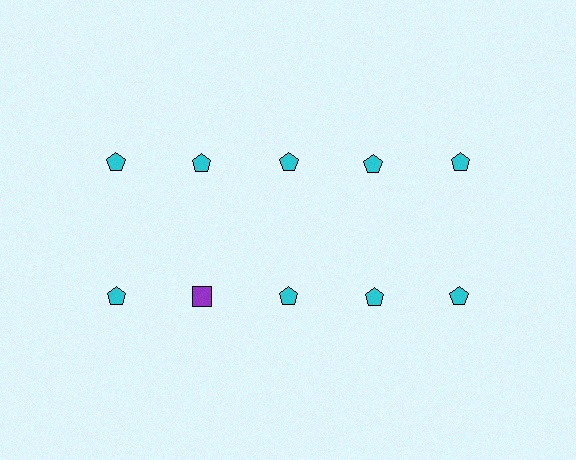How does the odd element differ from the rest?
It differs in both color (purple instead of cyan) and shape (square instead of pentagon).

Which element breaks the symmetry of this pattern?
The purple square in the second row, second from left column breaks the symmetry. All other shapes are cyan pentagons.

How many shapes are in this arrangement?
There are 10 shapes arranged in a grid pattern.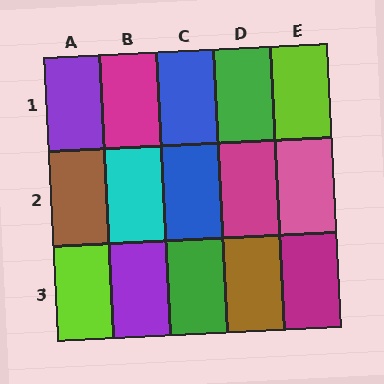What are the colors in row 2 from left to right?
Brown, cyan, blue, magenta, pink.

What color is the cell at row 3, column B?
Purple.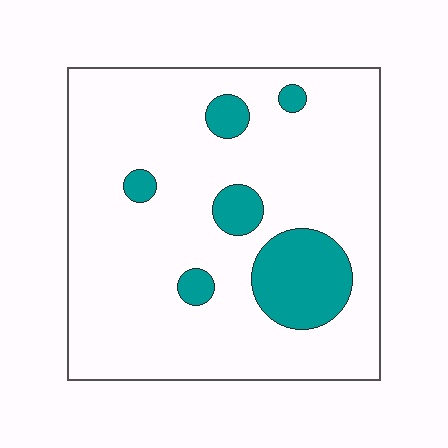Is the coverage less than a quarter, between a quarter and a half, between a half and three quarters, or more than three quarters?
Less than a quarter.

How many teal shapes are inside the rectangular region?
6.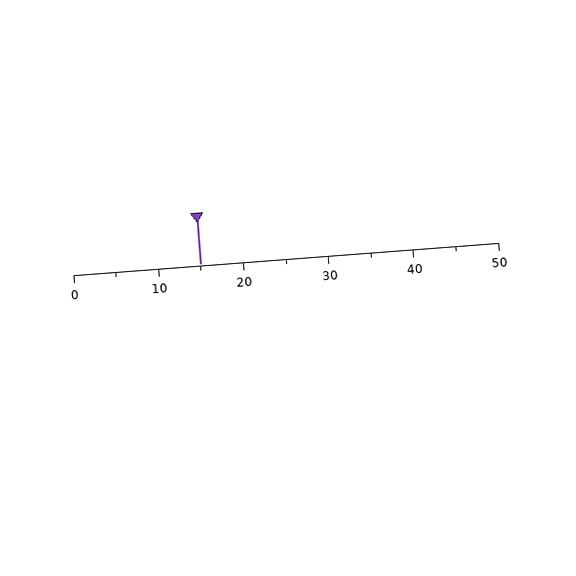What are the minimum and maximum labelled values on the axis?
The axis runs from 0 to 50.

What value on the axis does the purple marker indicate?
The marker indicates approximately 15.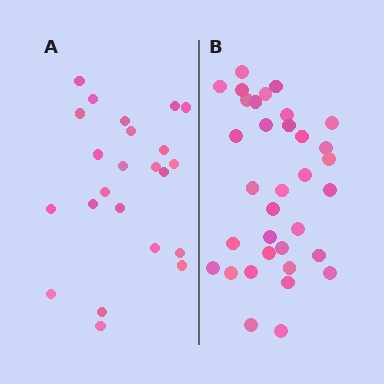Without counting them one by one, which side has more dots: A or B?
Region B (the right region) has more dots.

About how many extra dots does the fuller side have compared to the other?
Region B has roughly 12 or so more dots than region A.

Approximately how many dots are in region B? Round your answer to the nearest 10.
About 30 dots. (The exact count is 34, which rounds to 30.)